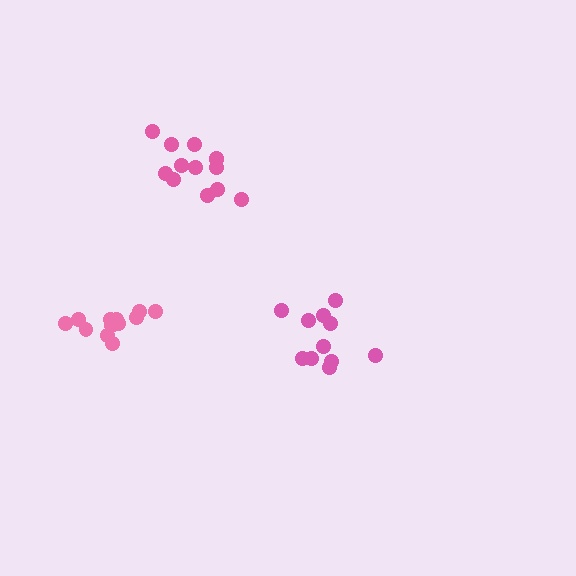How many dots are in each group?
Group 1: 11 dots, Group 2: 13 dots, Group 3: 12 dots (36 total).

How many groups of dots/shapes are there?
There are 3 groups.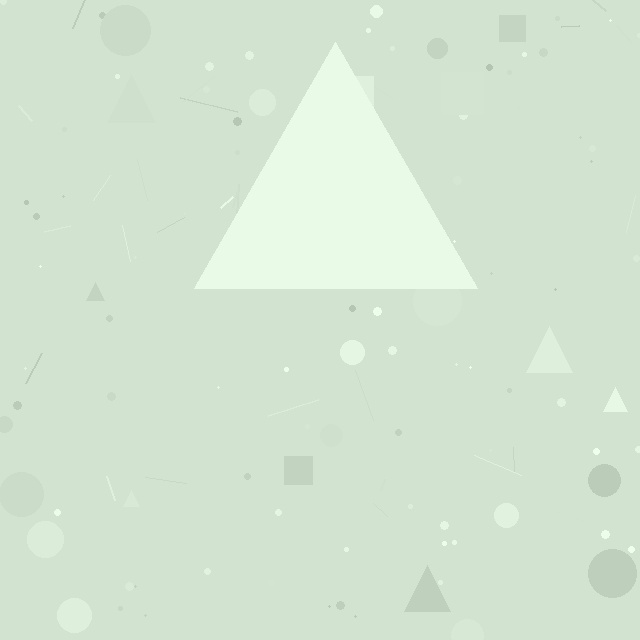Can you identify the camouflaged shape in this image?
The camouflaged shape is a triangle.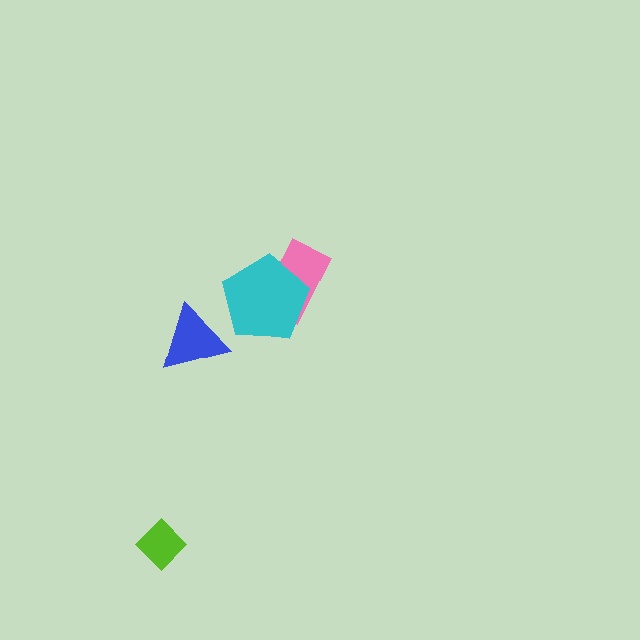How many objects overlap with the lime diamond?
0 objects overlap with the lime diamond.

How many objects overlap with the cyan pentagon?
1 object overlaps with the cyan pentagon.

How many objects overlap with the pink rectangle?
1 object overlaps with the pink rectangle.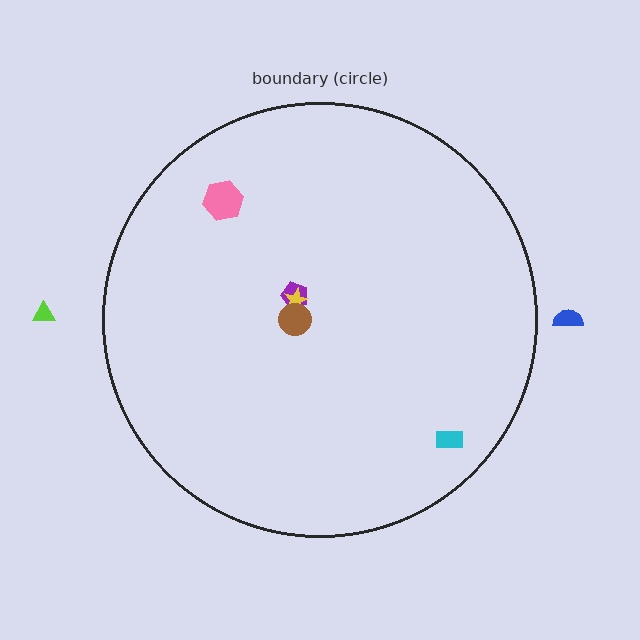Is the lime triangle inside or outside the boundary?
Outside.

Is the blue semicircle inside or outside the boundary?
Outside.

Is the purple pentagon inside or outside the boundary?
Inside.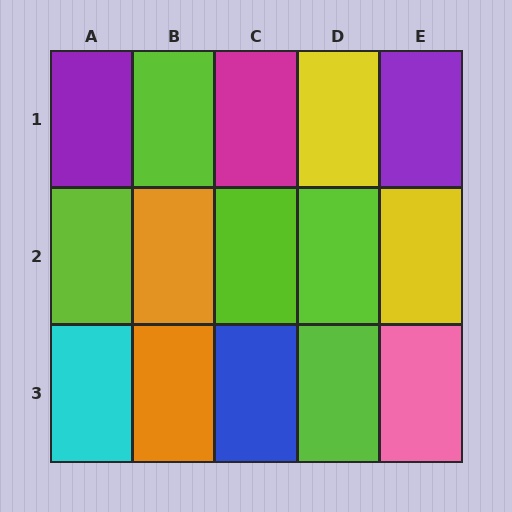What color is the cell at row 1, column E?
Purple.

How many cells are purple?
2 cells are purple.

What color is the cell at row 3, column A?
Cyan.